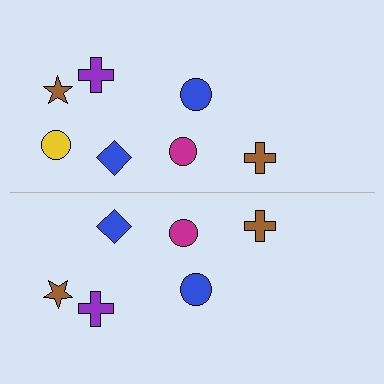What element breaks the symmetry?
A yellow circle is missing from the bottom side.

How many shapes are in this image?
There are 13 shapes in this image.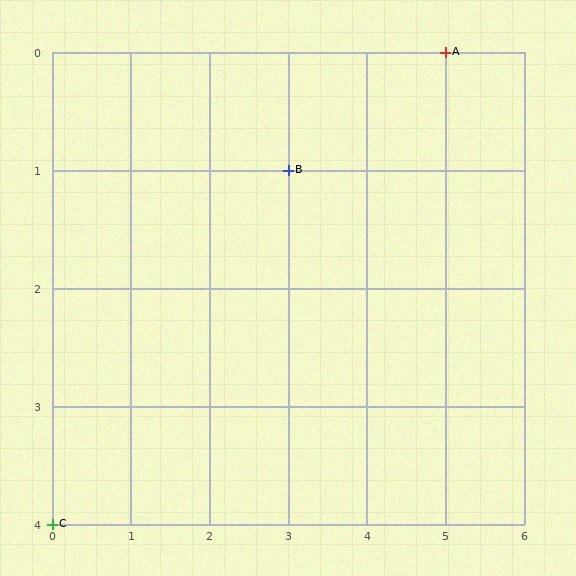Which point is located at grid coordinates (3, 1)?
Point B is at (3, 1).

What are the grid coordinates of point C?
Point C is at grid coordinates (0, 4).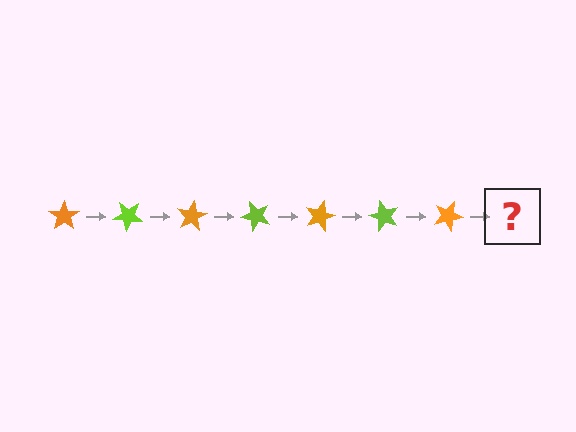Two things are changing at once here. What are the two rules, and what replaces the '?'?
The two rules are that it rotates 40 degrees each step and the color cycles through orange and lime. The '?' should be a lime star, rotated 280 degrees from the start.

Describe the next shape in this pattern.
It should be a lime star, rotated 280 degrees from the start.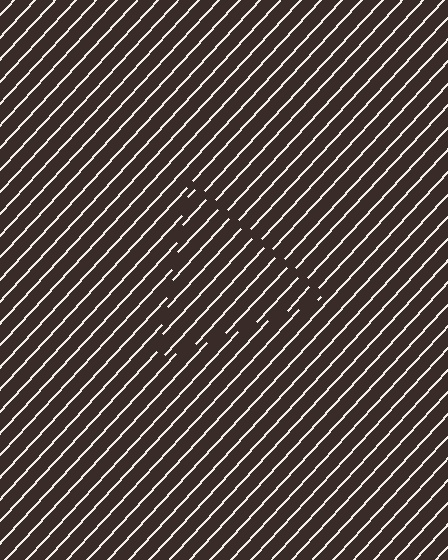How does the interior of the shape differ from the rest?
The interior of the shape contains the same grating, shifted by half a period — the contour is defined by the phase discontinuity where line-ends from the inner and outer gratings abut.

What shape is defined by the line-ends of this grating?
An illusory triangle. The interior of the shape contains the same grating, shifted by half a period — the contour is defined by the phase discontinuity where line-ends from the inner and outer gratings abut.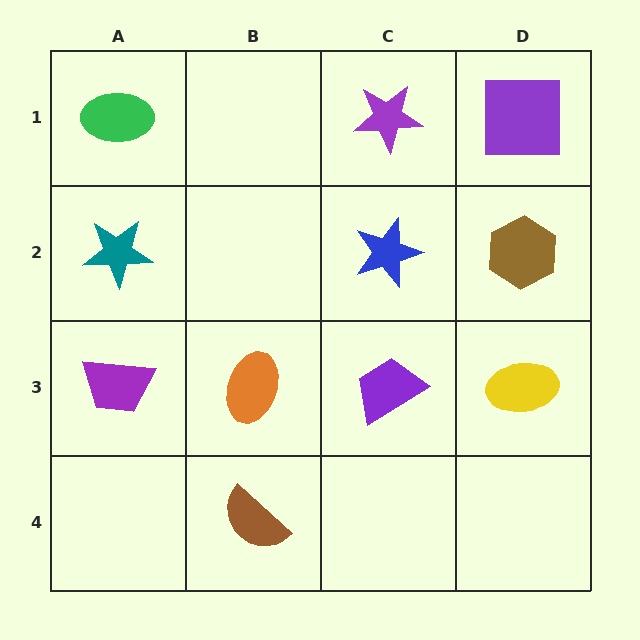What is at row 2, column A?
A teal star.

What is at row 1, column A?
A green ellipse.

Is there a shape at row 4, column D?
No, that cell is empty.